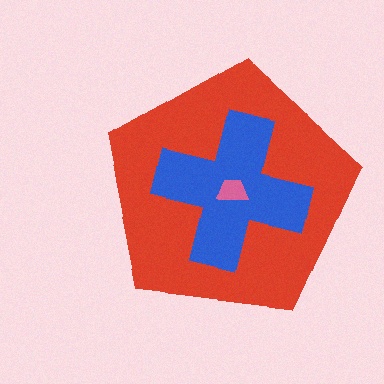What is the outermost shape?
The red pentagon.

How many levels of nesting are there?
3.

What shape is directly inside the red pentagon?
The blue cross.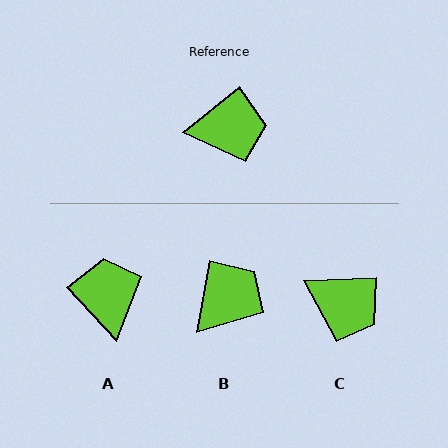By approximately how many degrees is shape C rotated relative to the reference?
Approximately 37 degrees clockwise.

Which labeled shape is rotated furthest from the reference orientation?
A, about 94 degrees away.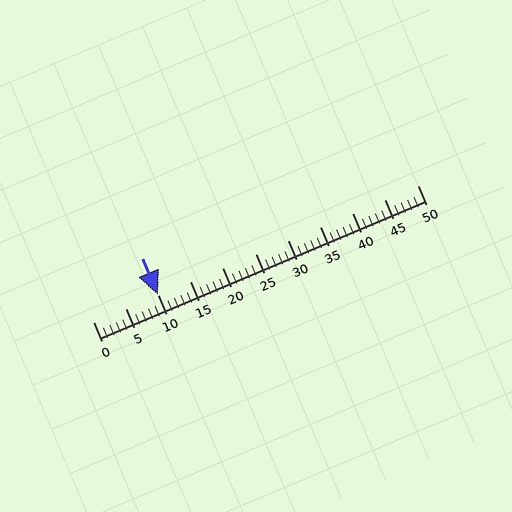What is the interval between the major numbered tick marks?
The major tick marks are spaced 5 units apart.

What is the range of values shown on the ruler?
The ruler shows values from 0 to 50.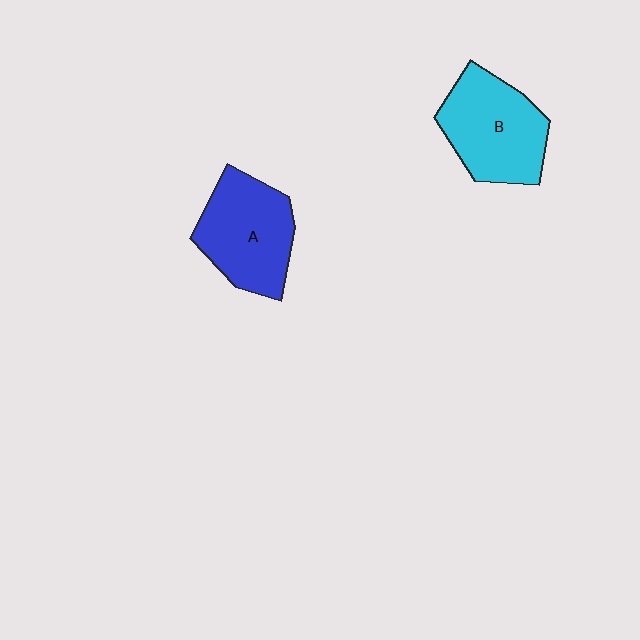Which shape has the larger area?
Shape B (cyan).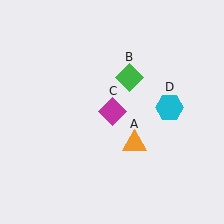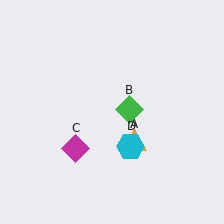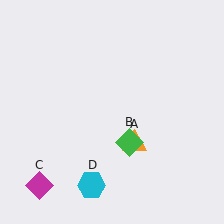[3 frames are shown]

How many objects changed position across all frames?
3 objects changed position: green diamond (object B), magenta diamond (object C), cyan hexagon (object D).